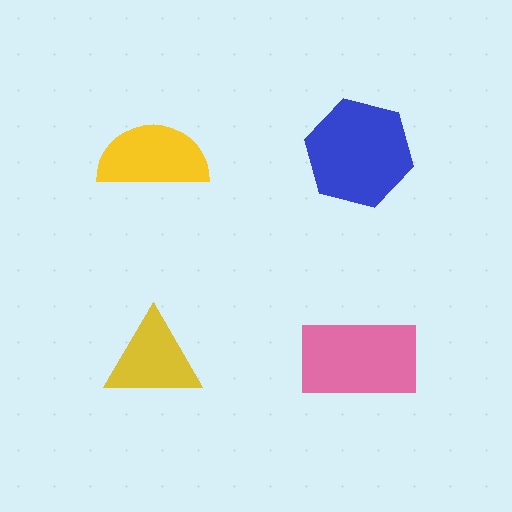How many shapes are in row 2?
2 shapes.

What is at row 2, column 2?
A pink rectangle.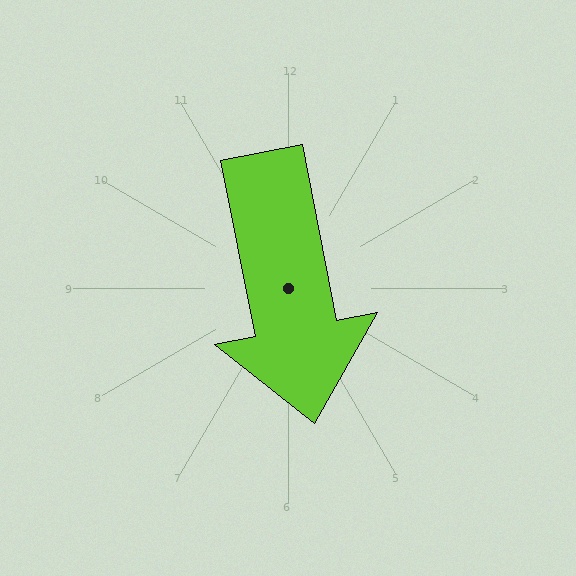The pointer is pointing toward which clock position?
Roughly 6 o'clock.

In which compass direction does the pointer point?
South.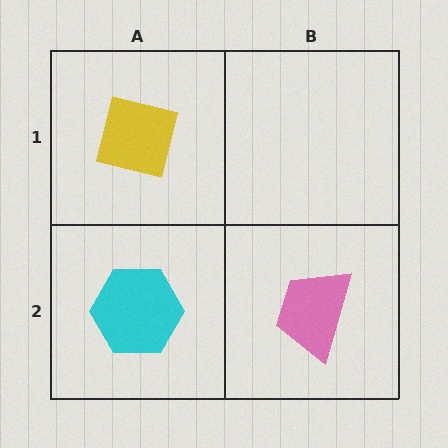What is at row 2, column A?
A cyan hexagon.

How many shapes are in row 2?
2 shapes.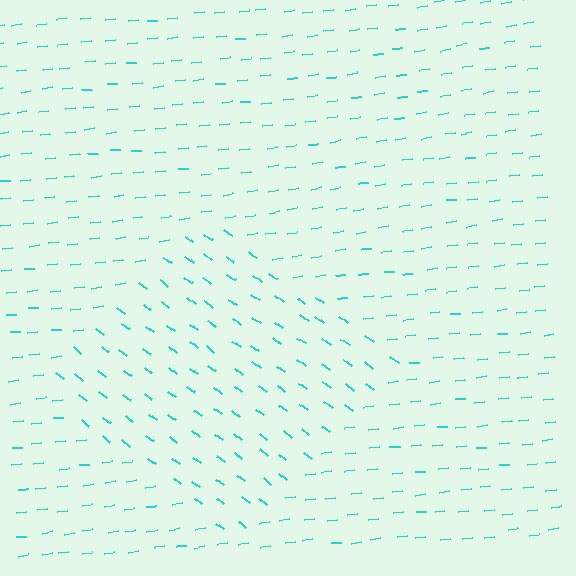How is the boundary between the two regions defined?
The boundary is defined purely by a change in line orientation (approximately 45 degrees difference). All lines are the same color and thickness.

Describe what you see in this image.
The image is filled with small cyan line segments. A diamond region in the image has lines oriented differently from the surrounding lines, creating a visible texture boundary.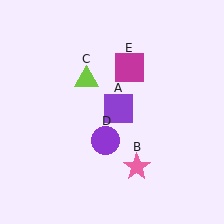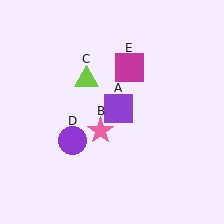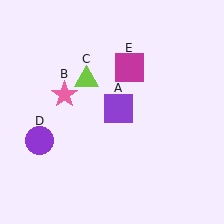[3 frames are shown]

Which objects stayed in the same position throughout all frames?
Purple square (object A) and lime triangle (object C) and magenta square (object E) remained stationary.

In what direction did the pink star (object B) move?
The pink star (object B) moved up and to the left.